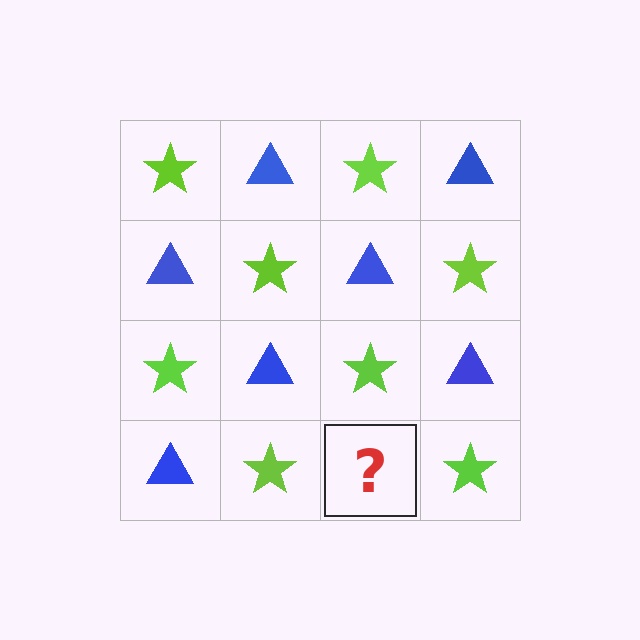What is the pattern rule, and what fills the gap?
The rule is that it alternates lime star and blue triangle in a checkerboard pattern. The gap should be filled with a blue triangle.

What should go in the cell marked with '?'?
The missing cell should contain a blue triangle.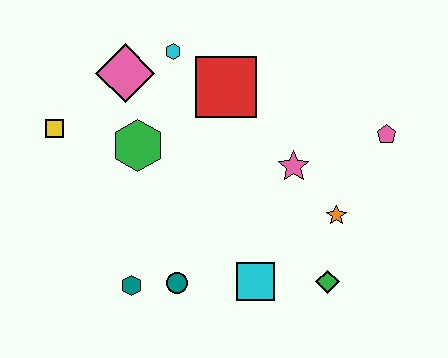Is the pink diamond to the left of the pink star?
Yes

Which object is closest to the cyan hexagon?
The pink diamond is closest to the cyan hexagon.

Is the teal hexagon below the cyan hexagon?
Yes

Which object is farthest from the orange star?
The yellow square is farthest from the orange star.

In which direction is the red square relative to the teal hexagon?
The red square is above the teal hexagon.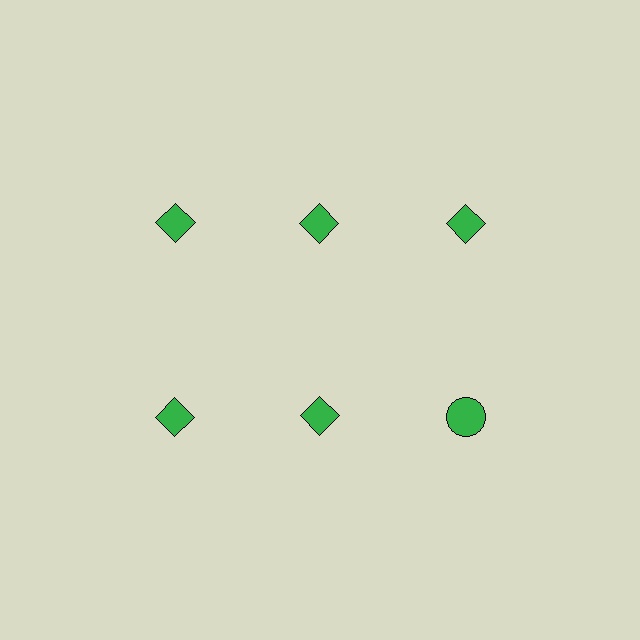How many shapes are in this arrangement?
There are 6 shapes arranged in a grid pattern.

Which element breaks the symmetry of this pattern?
The green circle in the second row, center column breaks the symmetry. All other shapes are green diamonds.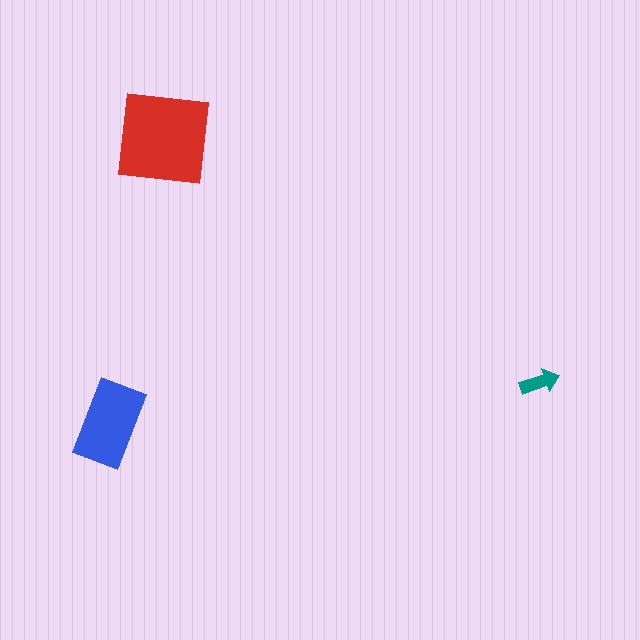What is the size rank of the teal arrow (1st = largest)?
3rd.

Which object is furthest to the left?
The blue rectangle is leftmost.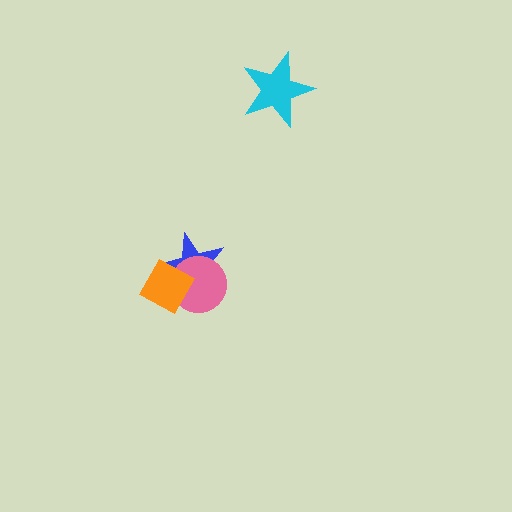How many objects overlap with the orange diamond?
2 objects overlap with the orange diamond.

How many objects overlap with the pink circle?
2 objects overlap with the pink circle.